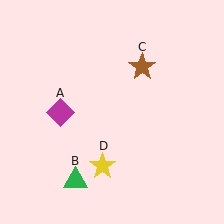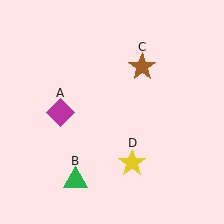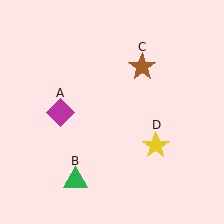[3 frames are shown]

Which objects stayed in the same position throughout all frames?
Magenta diamond (object A) and green triangle (object B) and brown star (object C) remained stationary.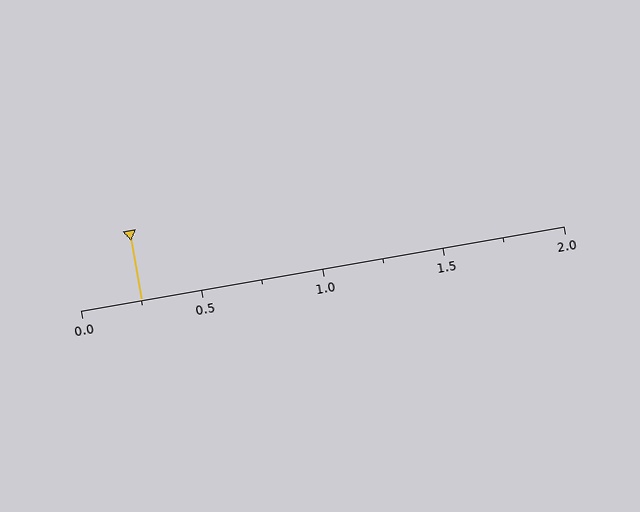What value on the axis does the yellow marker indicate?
The marker indicates approximately 0.25.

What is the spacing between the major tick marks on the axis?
The major ticks are spaced 0.5 apart.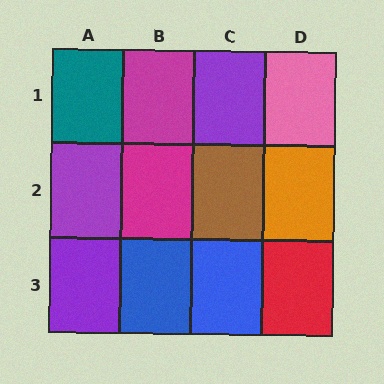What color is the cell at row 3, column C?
Blue.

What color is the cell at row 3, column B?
Blue.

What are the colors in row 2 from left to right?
Purple, magenta, brown, orange.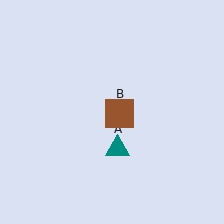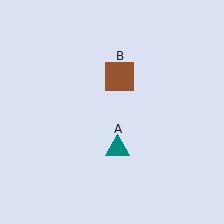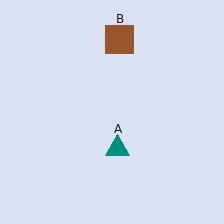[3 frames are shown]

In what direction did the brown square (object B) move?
The brown square (object B) moved up.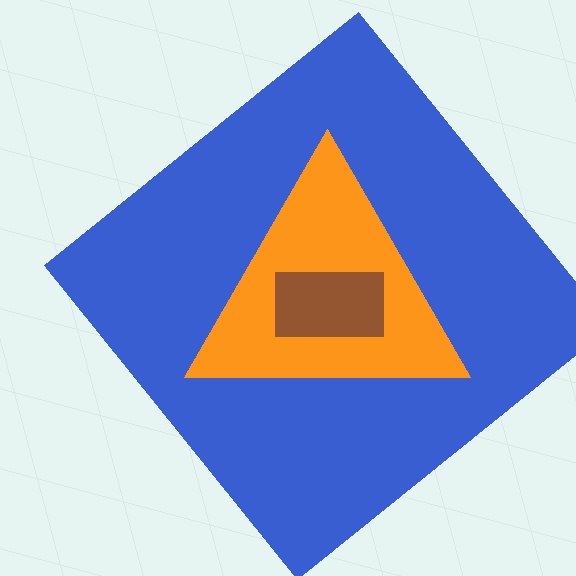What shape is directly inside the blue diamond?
The orange triangle.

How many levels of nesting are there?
3.